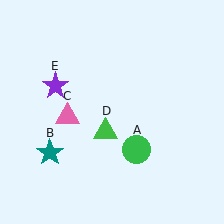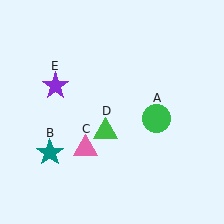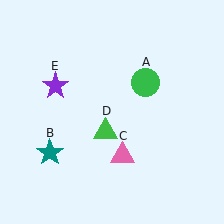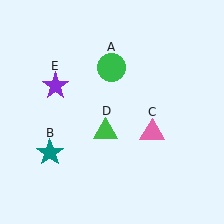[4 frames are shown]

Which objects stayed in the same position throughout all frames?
Teal star (object B) and green triangle (object D) and purple star (object E) remained stationary.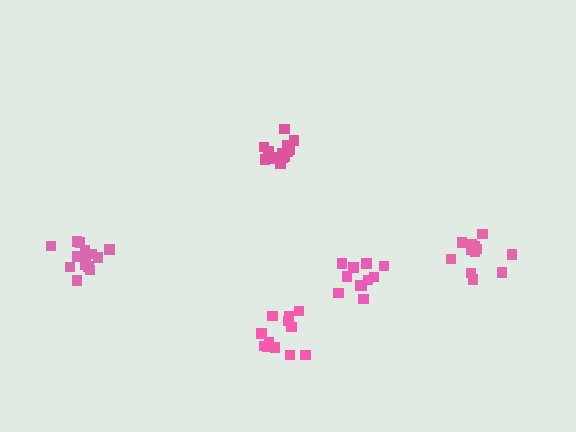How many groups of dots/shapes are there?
There are 5 groups.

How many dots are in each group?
Group 1: 15 dots, Group 2: 12 dots, Group 3: 12 dots, Group 4: 11 dots, Group 5: 15 dots (65 total).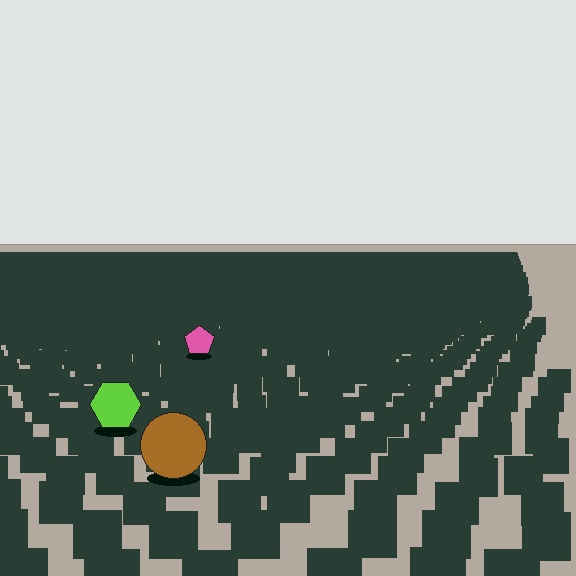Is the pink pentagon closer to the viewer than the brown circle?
No. The brown circle is closer — you can tell from the texture gradient: the ground texture is coarser near it.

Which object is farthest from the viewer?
The pink pentagon is farthest from the viewer. It appears smaller and the ground texture around it is denser.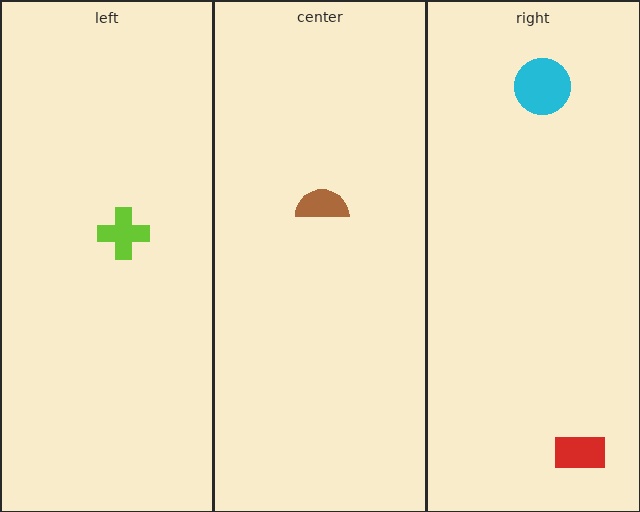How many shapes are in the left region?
1.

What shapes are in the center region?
The brown semicircle.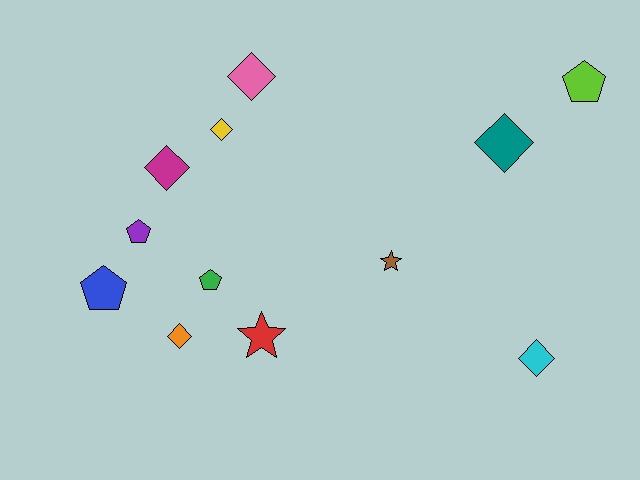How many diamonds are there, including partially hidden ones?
There are 6 diamonds.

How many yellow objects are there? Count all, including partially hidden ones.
There is 1 yellow object.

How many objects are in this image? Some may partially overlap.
There are 12 objects.